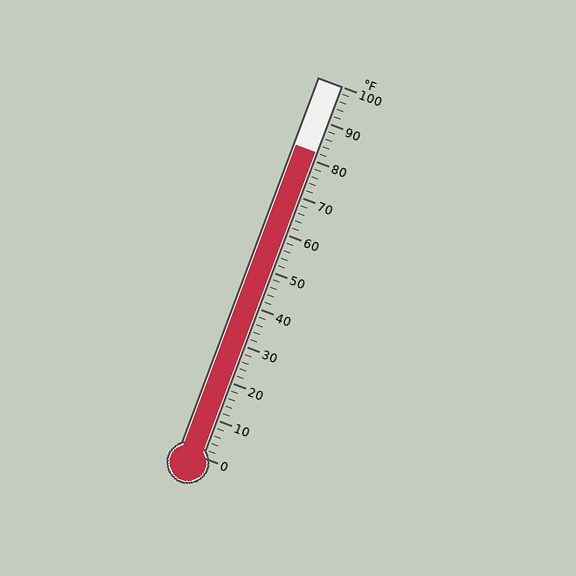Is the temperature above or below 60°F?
The temperature is above 60°F.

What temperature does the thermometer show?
The thermometer shows approximately 82°F.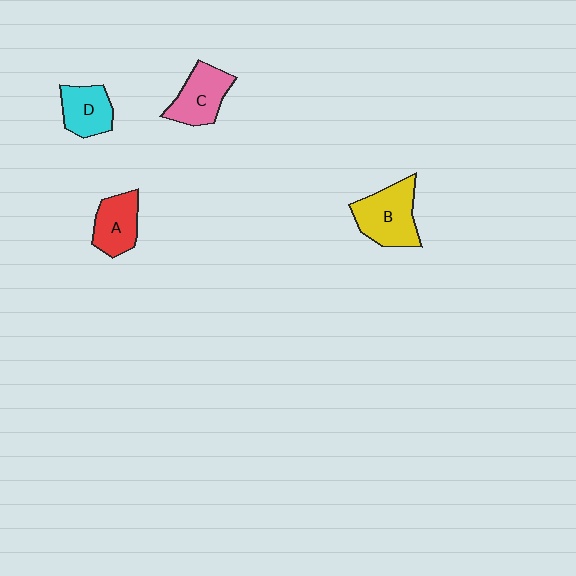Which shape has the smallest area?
Shape D (cyan).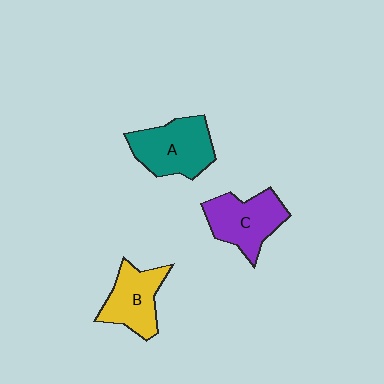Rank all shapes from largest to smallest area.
From largest to smallest: A (teal), C (purple), B (yellow).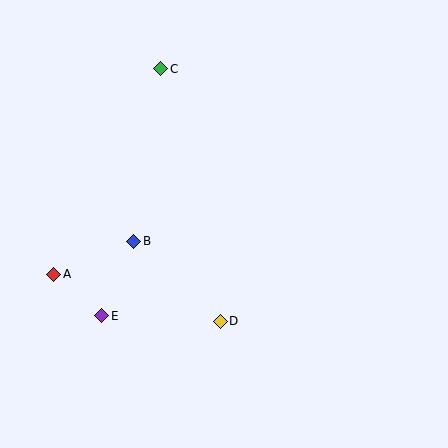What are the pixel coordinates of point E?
Point E is at (102, 316).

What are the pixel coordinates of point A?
Point A is at (54, 274).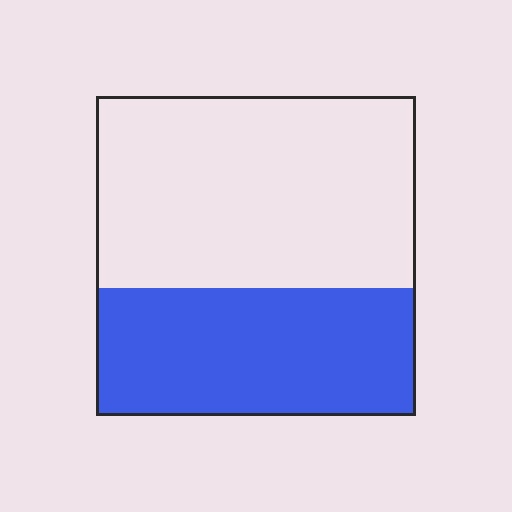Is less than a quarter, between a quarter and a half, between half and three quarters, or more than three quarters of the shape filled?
Between a quarter and a half.